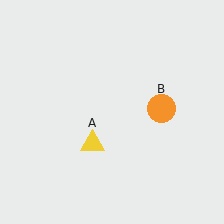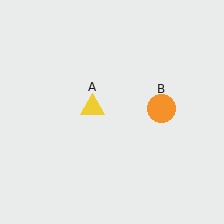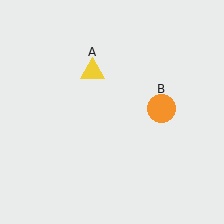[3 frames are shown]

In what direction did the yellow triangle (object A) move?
The yellow triangle (object A) moved up.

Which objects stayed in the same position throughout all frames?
Orange circle (object B) remained stationary.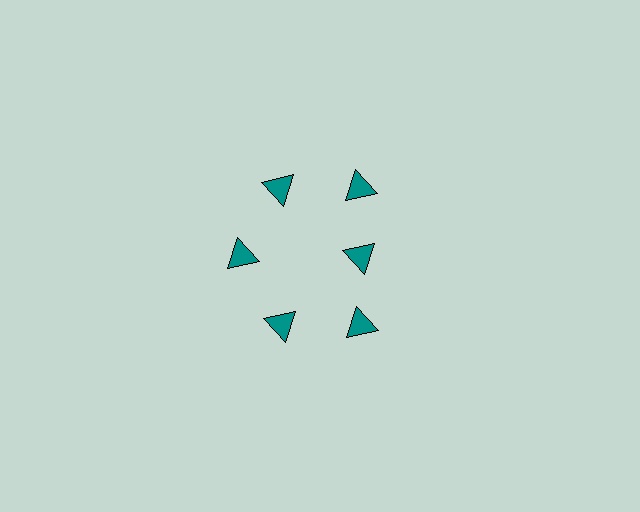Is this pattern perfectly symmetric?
No. The 6 teal triangles are arranged in a ring, but one element near the 3 o'clock position is pulled inward toward the center, breaking the 6-fold rotational symmetry.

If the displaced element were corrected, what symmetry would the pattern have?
It would have 6-fold rotational symmetry — the pattern would map onto itself every 60 degrees.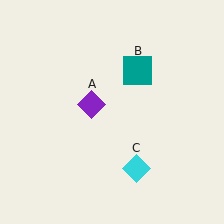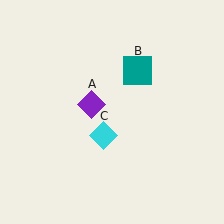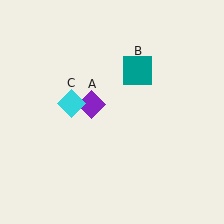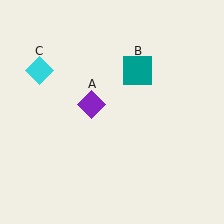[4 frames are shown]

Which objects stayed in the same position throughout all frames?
Purple diamond (object A) and teal square (object B) remained stationary.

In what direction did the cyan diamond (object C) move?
The cyan diamond (object C) moved up and to the left.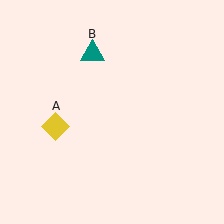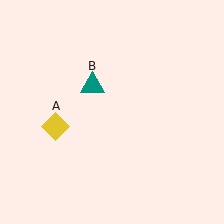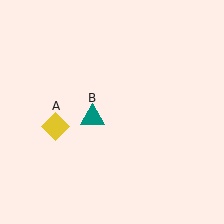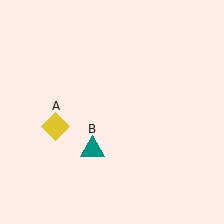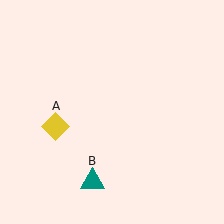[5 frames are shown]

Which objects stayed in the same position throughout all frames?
Yellow diamond (object A) remained stationary.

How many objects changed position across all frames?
1 object changed position: teal triangle (object B).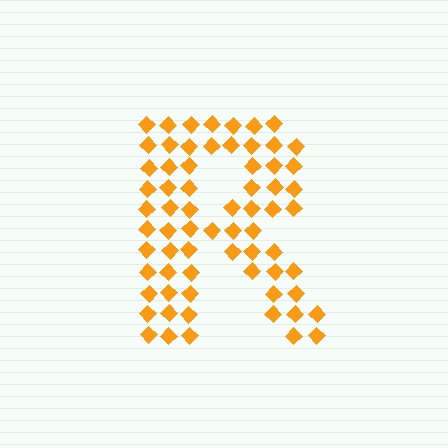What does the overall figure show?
The overall figure shows the letter R.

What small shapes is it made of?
It is made of small diamonds.